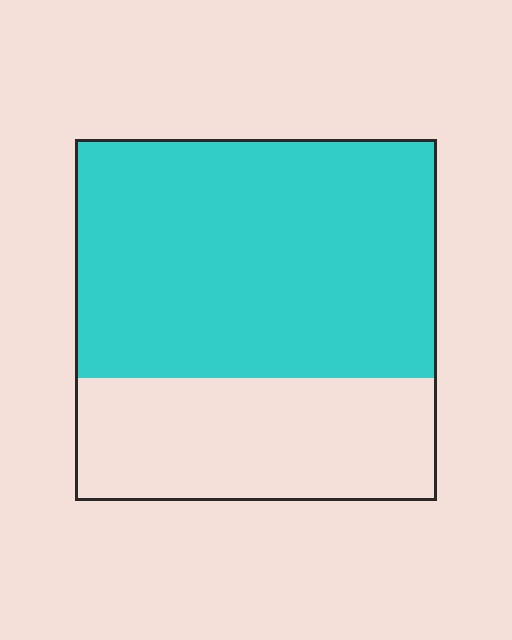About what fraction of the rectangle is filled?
About two thirds (2/3).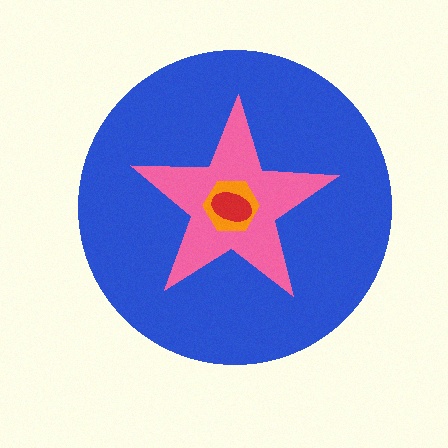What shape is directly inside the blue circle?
The pink star.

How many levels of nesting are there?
4.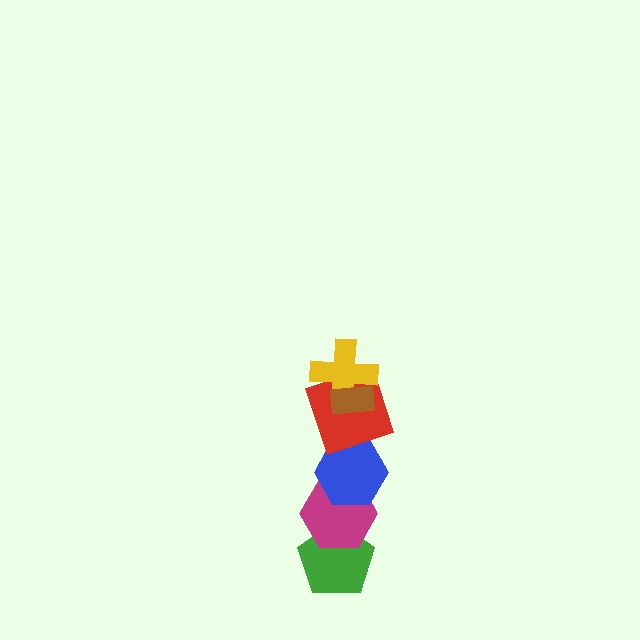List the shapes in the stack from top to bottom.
From top to bottom: the brown rectangle, the yellow cross, the red square, the blue hexagon, the magenta hexagon, the green pentagon.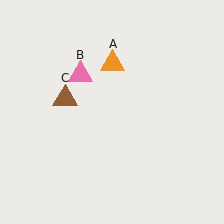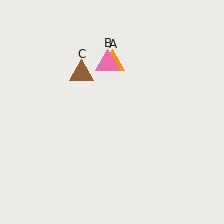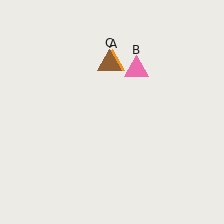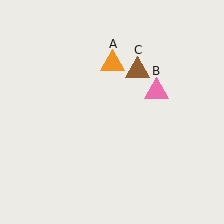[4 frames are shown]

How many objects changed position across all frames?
2 objects changed position: pink triangle (object B), brown triangle (object C).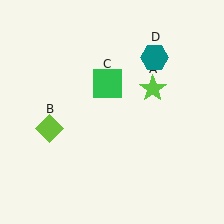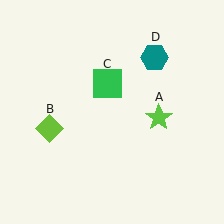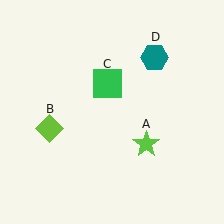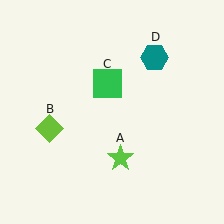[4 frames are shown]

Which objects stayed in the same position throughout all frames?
Lime diamond (object B) and green square (object C) and teal hexagon (object D) remained stationary.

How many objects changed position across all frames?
1 object changed position: lime star (object A).